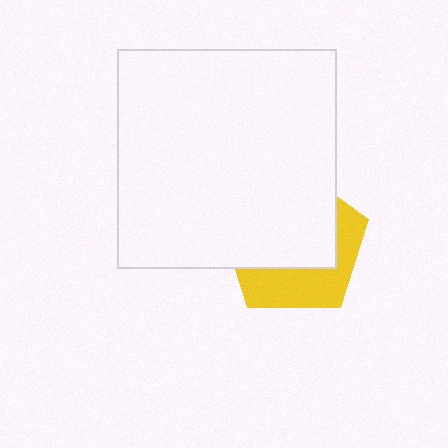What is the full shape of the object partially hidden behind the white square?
The partially hidden object is a yellow pentagon.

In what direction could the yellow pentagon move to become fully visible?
The yellow pentagon could move toward the lower-right. That would shift it out from behind the white square entirely.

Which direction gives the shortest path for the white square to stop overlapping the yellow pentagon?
Moving toward the upper-left gives the shortest separation.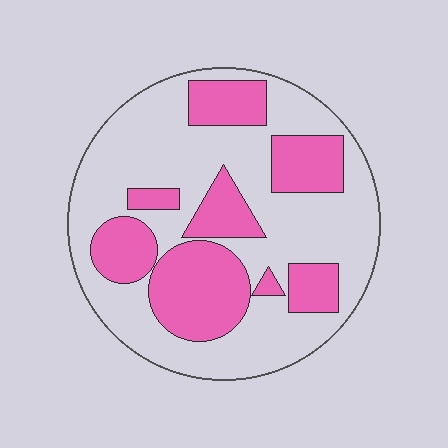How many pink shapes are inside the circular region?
8.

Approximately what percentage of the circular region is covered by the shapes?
Approximately 35%.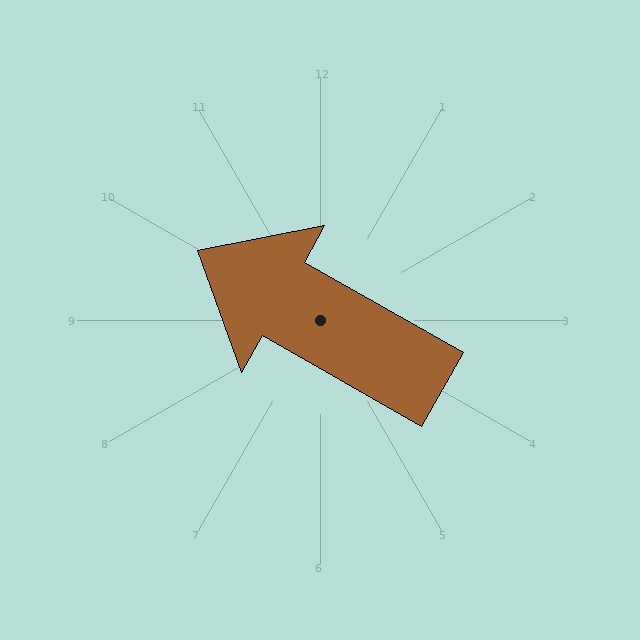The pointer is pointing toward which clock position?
Roughly 10 o'clock.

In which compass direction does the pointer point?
Northwest.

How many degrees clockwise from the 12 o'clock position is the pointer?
Approximately 300 degrees.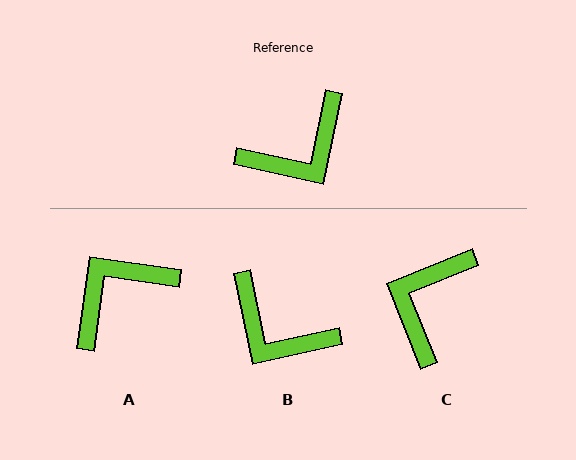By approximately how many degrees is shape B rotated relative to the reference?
Approximately 66 degrees clockwise.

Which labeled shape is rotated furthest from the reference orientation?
A, about 176 degrees away.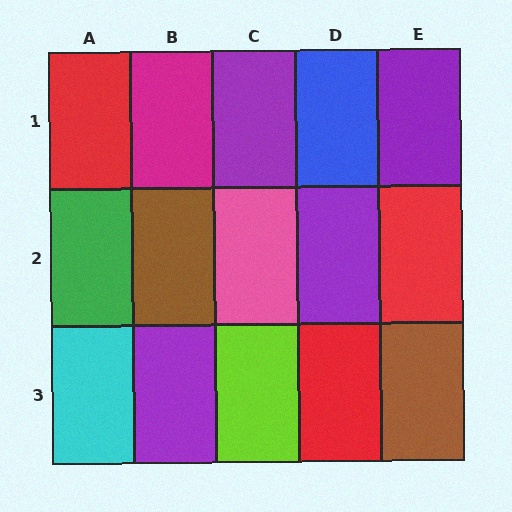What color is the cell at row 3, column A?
Cyan.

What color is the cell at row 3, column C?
Lime.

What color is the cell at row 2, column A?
Green.